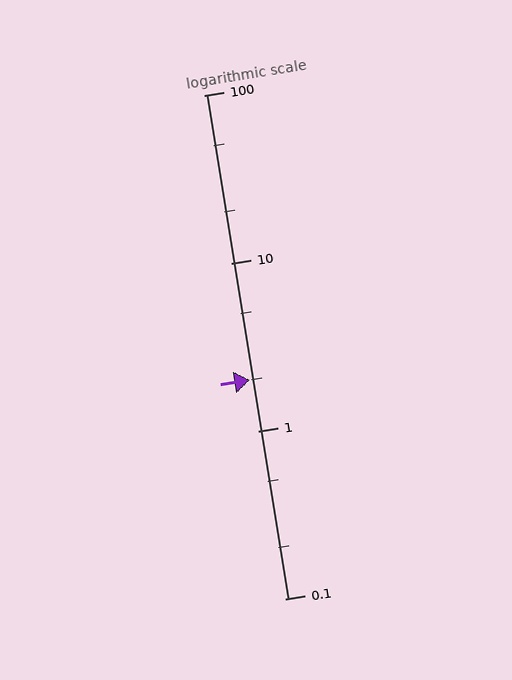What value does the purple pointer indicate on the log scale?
The pointer indicates approximately 2.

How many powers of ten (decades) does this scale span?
The scale spans 3 decades, from 0.1 to 100.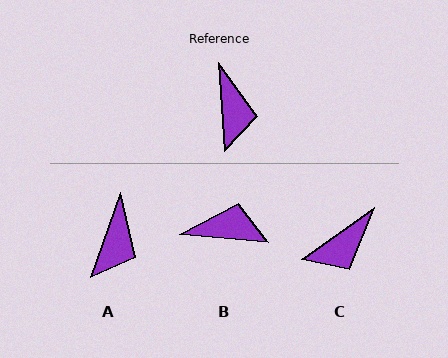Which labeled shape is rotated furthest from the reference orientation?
B, about 82 degrees away.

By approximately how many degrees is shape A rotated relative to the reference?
Approximately 23 degrees clockwise.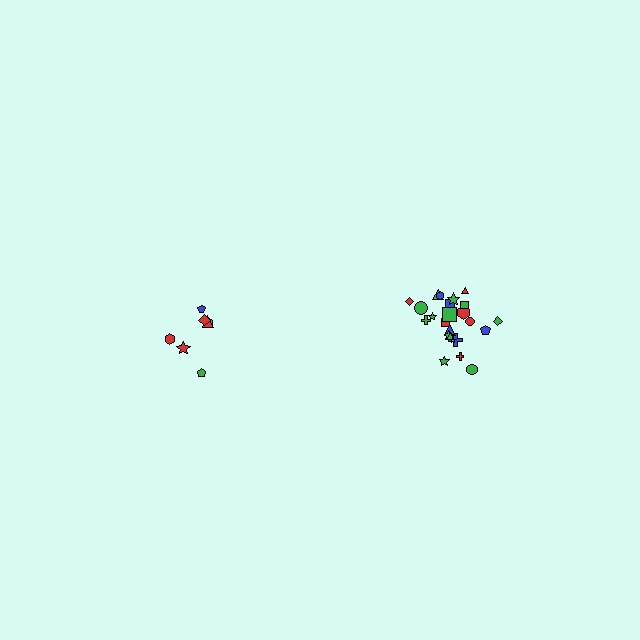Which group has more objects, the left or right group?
The right group.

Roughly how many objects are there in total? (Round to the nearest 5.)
Roughly 30 objects in total.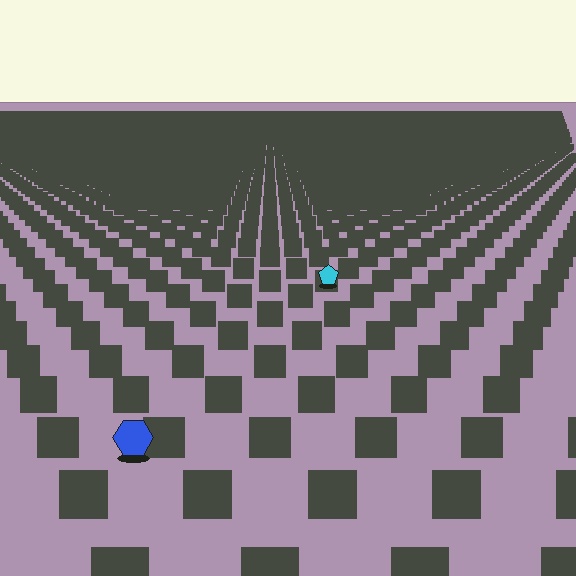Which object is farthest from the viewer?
The cyan pentagon is farthest from the viewer. It appears smaller and the ground texture around it is denser.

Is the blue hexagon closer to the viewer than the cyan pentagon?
Yes. The blue hexagon is closer — you can tell from the texture gradient: the ground texture is coarser near it.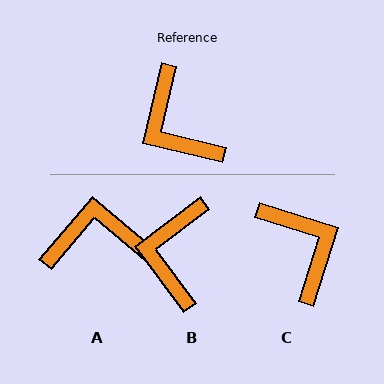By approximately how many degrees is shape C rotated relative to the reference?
Approximately 176 degrees counter-clockwise.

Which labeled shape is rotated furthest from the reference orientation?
C, about 176 degrees away.